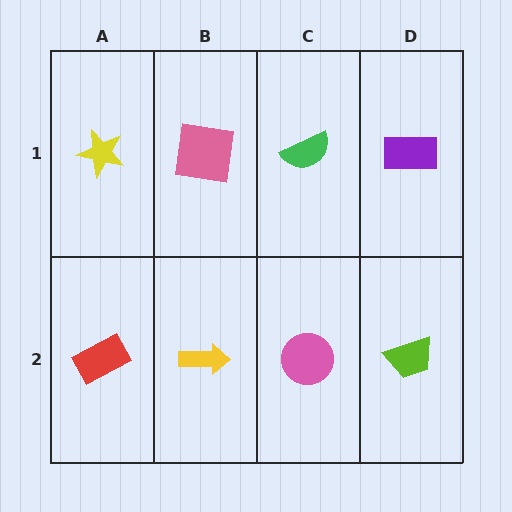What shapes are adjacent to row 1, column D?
A lime trapezoid (row 2, column D), a green semicircle (row 1, column C).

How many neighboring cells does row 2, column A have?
2.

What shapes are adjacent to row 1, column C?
A pink circle (row 2, column C), a pink square (row 1, column B), a purple rectangle (row 1, column D).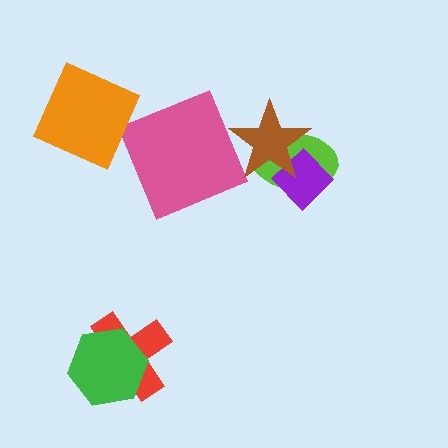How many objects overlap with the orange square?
0 objects overlap with the orange square.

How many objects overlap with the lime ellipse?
2 objects overlap with the lime ellipse.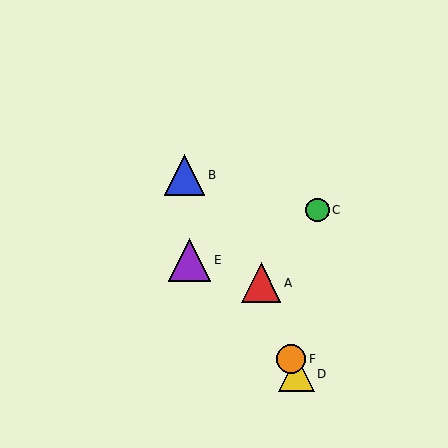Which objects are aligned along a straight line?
Objects A, D, F are aligned along a straight line.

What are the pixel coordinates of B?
Object B is at (184, 175).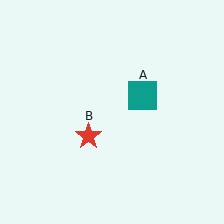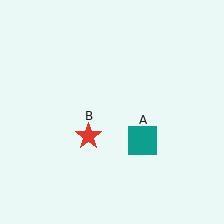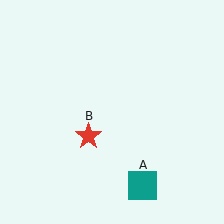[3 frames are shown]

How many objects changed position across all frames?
1 object changed position: teal square (object A).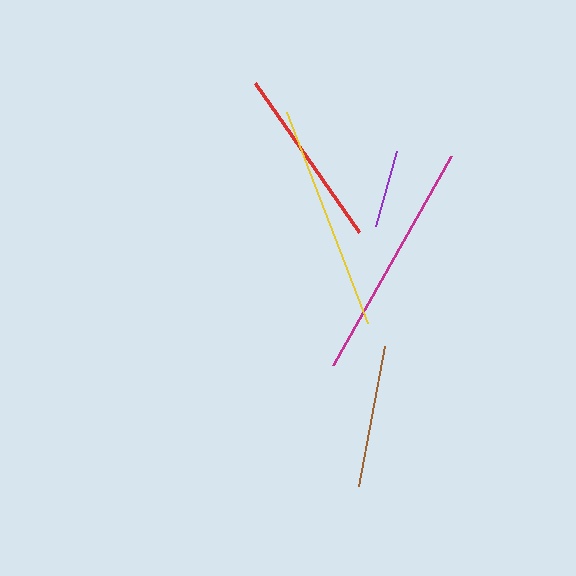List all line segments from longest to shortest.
From longest to shortest: magenta, yellow, red, brown, purple.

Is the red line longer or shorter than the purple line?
The red line is longer than the purple line.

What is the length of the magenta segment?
The magenta segment is approximately 240 pixels long.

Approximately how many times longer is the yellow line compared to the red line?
The yellow line is approximately 1.2 times the length of the red line.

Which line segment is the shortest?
The purple line is the shortest at approximately 78 pixels.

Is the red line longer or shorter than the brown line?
The red line is longer than the brown line.